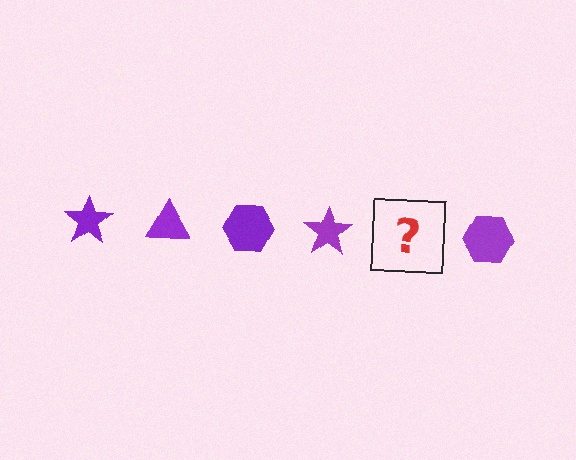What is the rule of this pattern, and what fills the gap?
The rule is that the pattern cycles through star, triangle, hexagon shapes in purple. The gap should be filled with a purple triangle.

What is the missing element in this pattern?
The missing element is a purple triangle.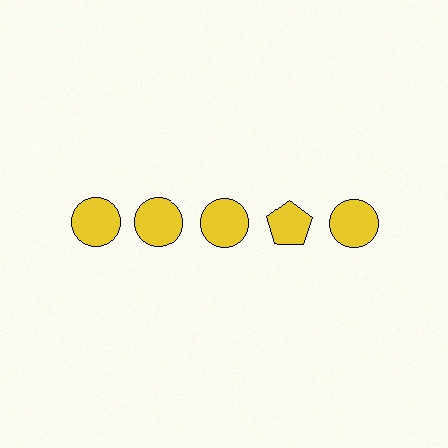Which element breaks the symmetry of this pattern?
The yellow pentagon in the top row, second from right column breaks the symmetry. All other shapes are yellow circles.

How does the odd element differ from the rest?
It has a different shape: pentagon instead of circle.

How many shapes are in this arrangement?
There are 5 shapes arranged in a grid pattern.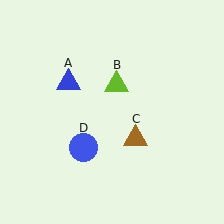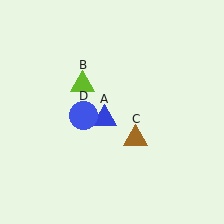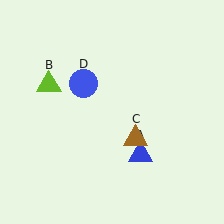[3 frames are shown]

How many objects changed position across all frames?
3 objects changed position: blue triangle (object A), lime triangle (object B), blue circle (object D).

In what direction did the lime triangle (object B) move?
The lime triangle (object B) moved left.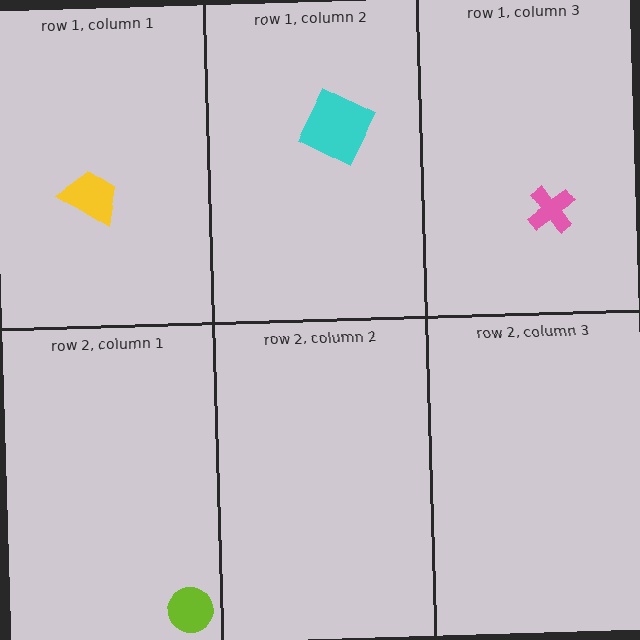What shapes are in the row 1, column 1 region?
The yellow trapezoid.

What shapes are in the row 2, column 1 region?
The lime circle.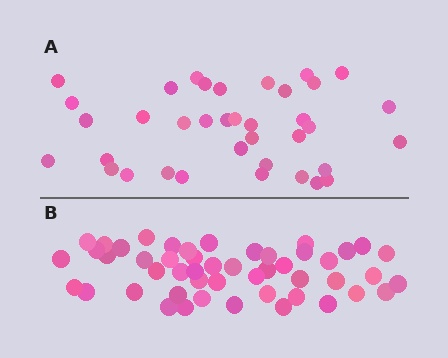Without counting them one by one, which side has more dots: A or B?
Region B (the bottom region) has more dots.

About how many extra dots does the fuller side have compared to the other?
Region B has roughly 12 or so more dots than region A.